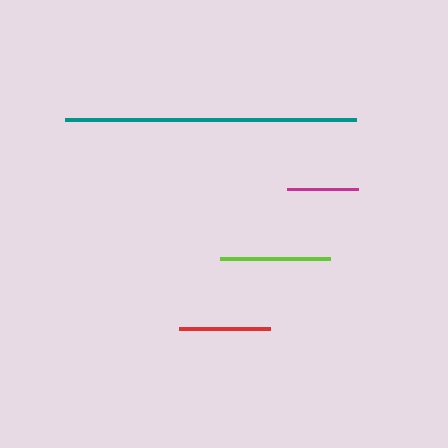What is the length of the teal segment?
The teal segment is approximately 291 pixels long.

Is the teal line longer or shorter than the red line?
The teal line is longer than the red line.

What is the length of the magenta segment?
The magenta segment is approximately 71 pixels long.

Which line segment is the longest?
The teal line is the longest at approximately 291 pixels.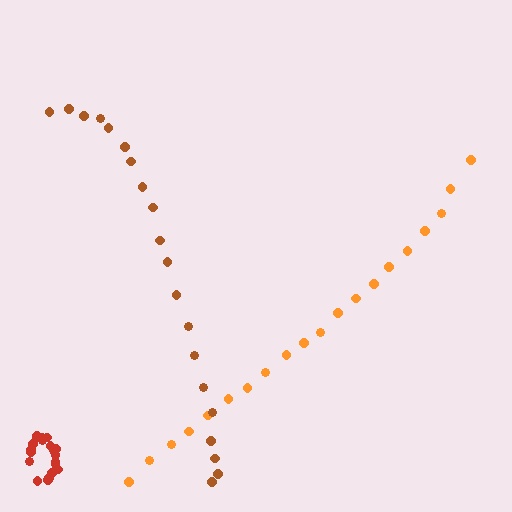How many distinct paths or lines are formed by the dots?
There are 3 distinct paths.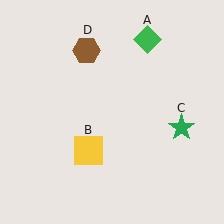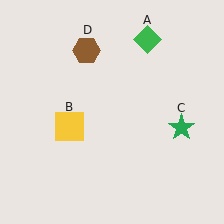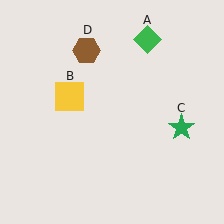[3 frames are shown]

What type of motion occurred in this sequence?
The yellow square (object B) rotated clockwise around the center of the scene.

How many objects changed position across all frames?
1 object changed position: yellow square (object B).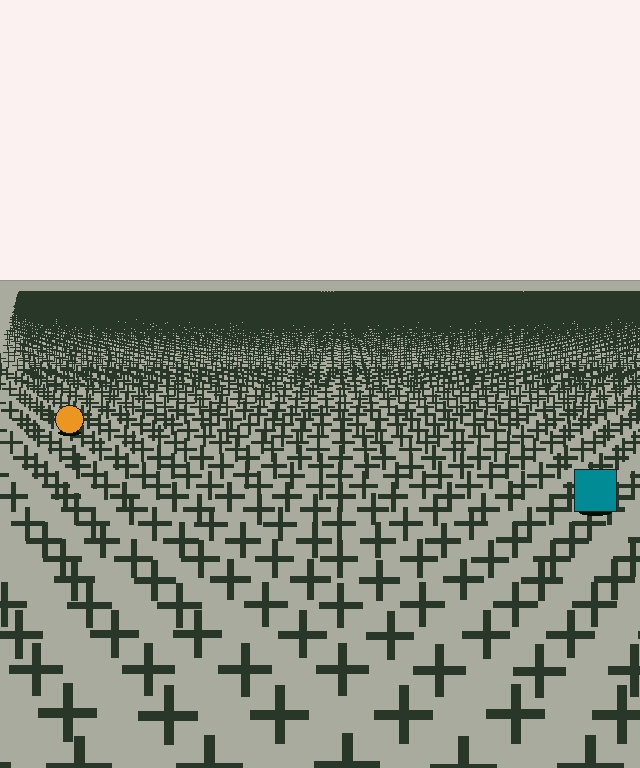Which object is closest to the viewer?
The teal square is closest. The texture marks near it are larger and more spread out.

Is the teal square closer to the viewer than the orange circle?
Yes. The teal square is closer — you can tell from the texture gradient: the ground texture is coarser near it.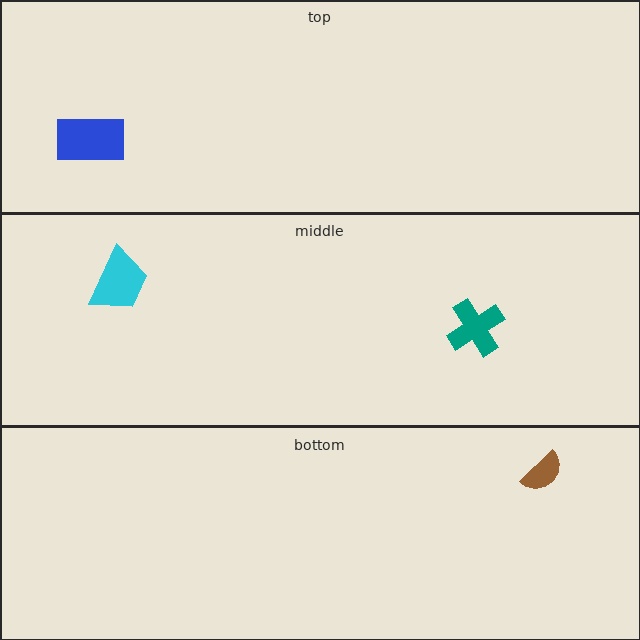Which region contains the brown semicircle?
The bottom region.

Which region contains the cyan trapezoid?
The middle region.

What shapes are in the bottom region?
The brown semicircle.